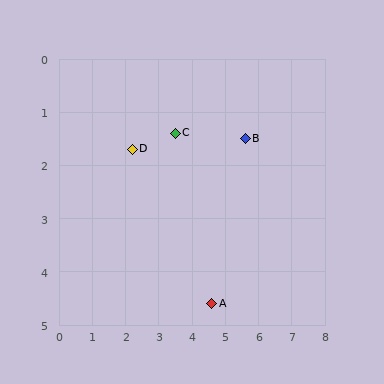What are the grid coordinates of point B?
Point B is at approximately (5.6, 1.5).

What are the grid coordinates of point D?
Point D is at approximately (2.2, 1.7).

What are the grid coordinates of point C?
Point C is at approximately (3.5, 1.4).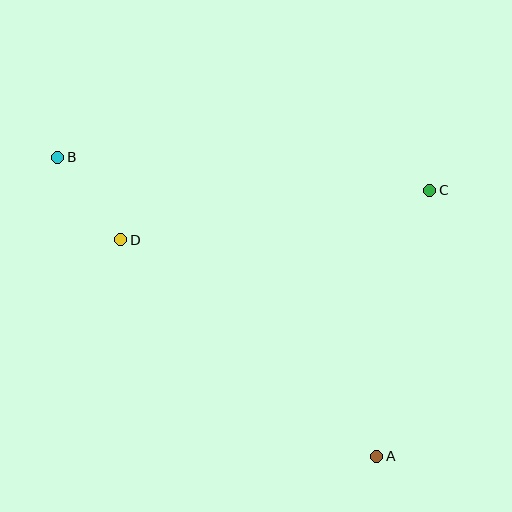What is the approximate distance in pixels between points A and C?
The distance between A and C is approximately 271 pixels.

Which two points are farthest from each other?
Points A and B are farthest from each other.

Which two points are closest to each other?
Points B and D are closest to each other.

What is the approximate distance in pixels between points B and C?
The distance between B and C is approximately 374 pixels.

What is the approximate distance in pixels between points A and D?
The distance between A and D is approximately 336 pixels.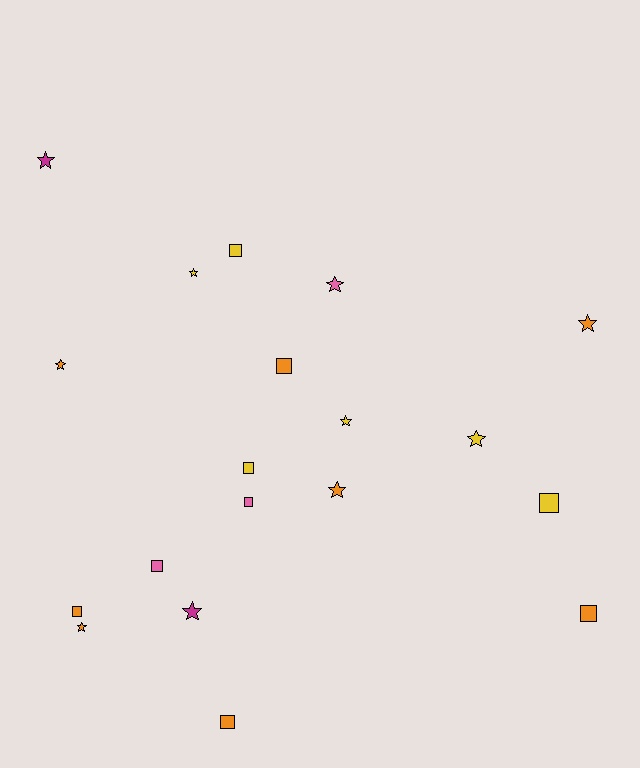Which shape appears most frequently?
Star, with 10 objects.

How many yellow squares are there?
There are 3 yellow squares.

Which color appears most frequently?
Orange, with 8 objects.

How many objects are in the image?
There are 19 objects.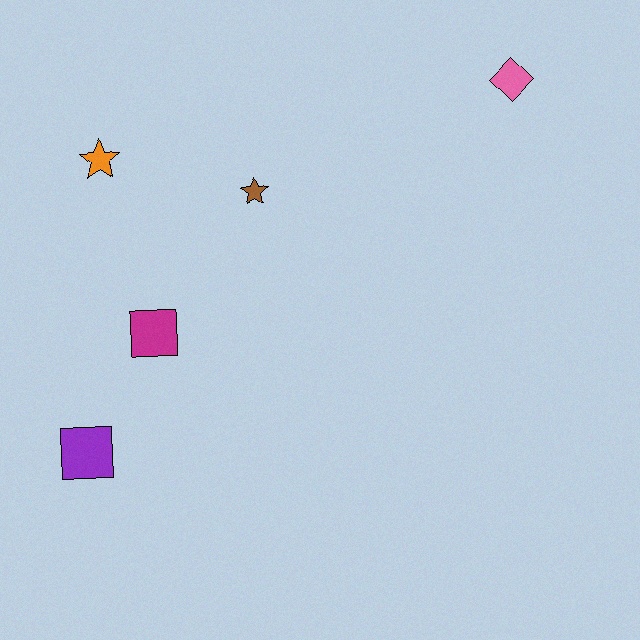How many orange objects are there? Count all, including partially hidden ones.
There is 1 orange object.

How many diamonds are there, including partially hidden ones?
There is 1 diamond.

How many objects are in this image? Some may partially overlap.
There are 5 objects.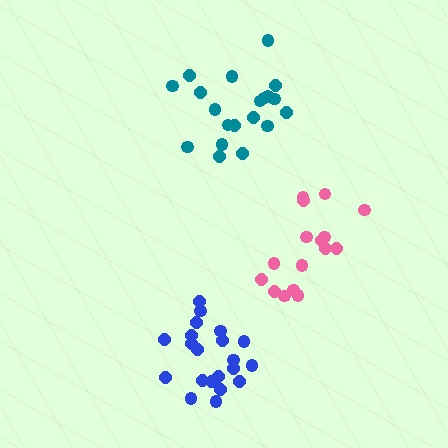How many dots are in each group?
Group 1: 20 dots, Group 2: 16 dots, Group 3: 21 dots (57 total).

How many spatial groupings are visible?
There are 3 spatial groupings.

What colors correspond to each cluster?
The clusters are colored: teal, pink, blue.